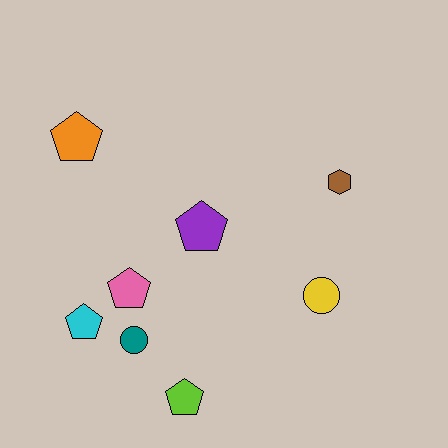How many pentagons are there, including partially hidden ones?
There are 5 pentagons.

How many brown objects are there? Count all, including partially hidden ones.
There is 1 brown object.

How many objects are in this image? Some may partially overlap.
There are 8 objects.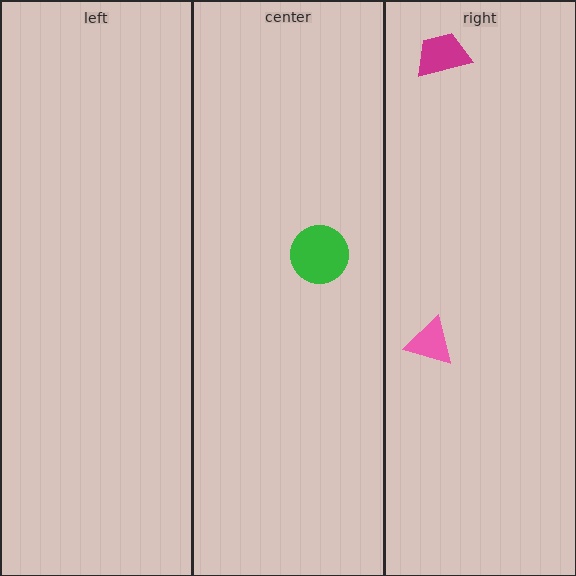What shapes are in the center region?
The green circle.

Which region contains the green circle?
The center region.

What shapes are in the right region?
The magenta trapezoid, the pink triangle.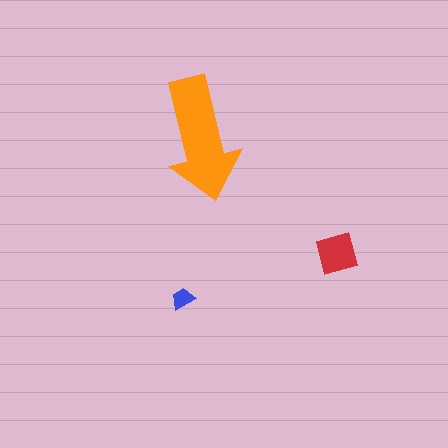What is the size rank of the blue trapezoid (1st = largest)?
3rd.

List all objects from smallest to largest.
The blue trapezoid, the red diamond, the orange arrow.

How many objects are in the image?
There are 3 objects in the image.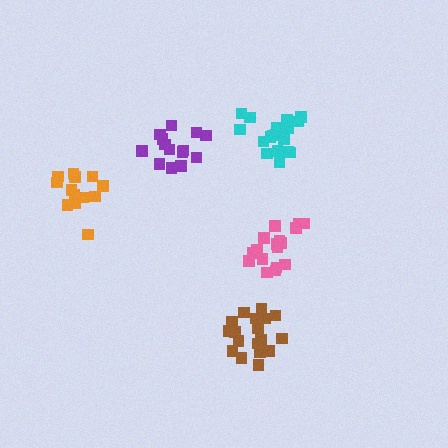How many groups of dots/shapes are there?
There are 5 groups.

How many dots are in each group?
Group 1: 19 dots, Group 2: 13 dots, Group 3: 17 dots, Group 4: 19 dots, Group 5: 14 dots (82 total).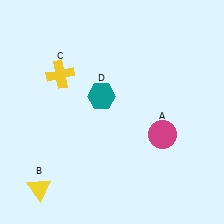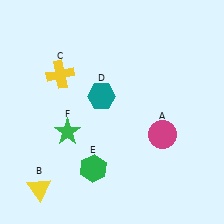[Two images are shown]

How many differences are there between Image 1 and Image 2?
There are 2 differences between the two images.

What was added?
A green hexagon (E), a green star (F) were added in Image 2.